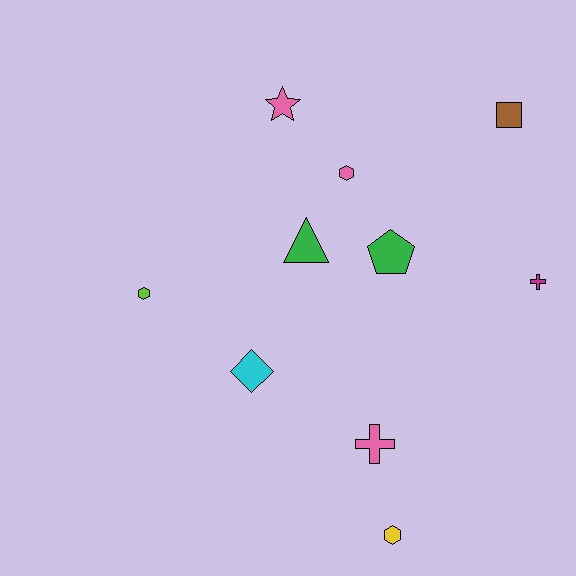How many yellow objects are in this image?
There is 1 yellow object.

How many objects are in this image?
There are 10 objects.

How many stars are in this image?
There is 1 star.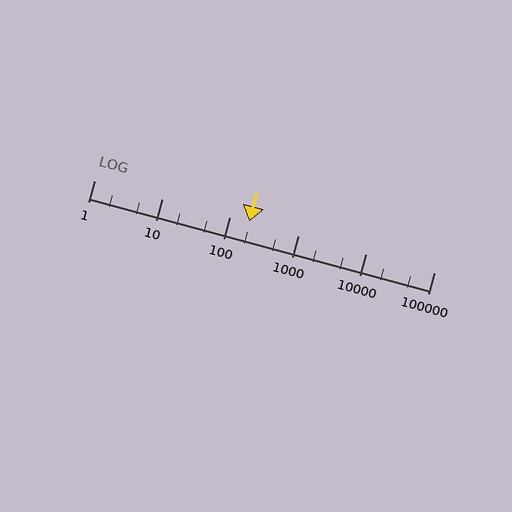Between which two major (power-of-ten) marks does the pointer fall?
The pointer is between 100 and 1000.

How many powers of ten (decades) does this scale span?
The scale spans 5 decades, from 1 to 100000.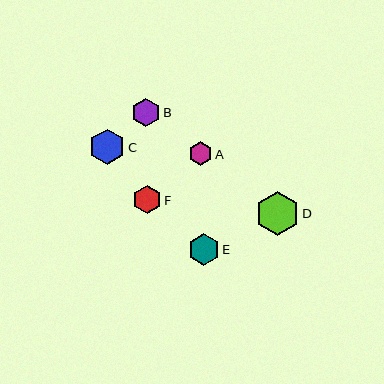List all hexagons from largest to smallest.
From largest to smallest: D, C, E, B, F, A.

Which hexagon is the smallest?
Hexagon A is the smallest with a size of approximately 24 pixels.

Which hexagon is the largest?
Hexagon D is the largest with a size of approximately 44 pixels.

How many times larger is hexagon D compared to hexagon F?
Hexagon D is approximately 1.6 times the size of hexagon F.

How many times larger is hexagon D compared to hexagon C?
Hexagon D is approximately 1.2 times the size of hexagon C.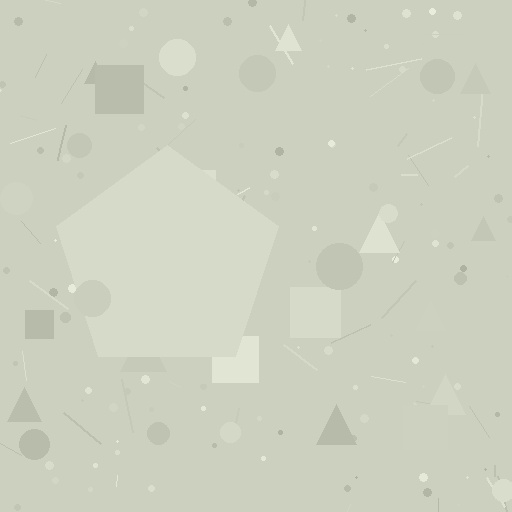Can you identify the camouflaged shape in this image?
The camouflaged shape is a pentagon.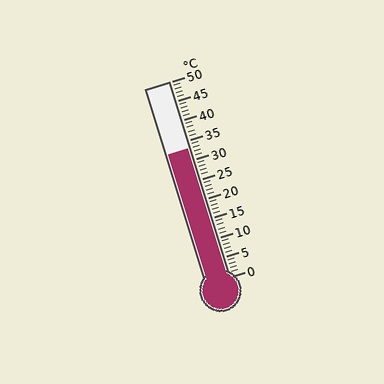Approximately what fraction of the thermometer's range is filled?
The thermometer is filled to approximately 65% of its range.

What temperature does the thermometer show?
The thermometer shows approximately 33°C.